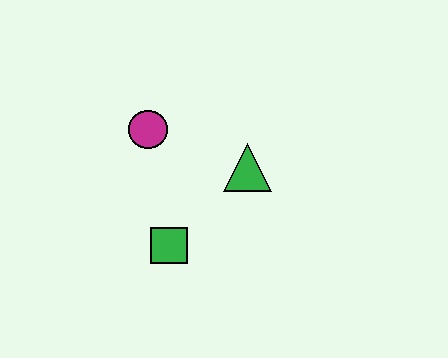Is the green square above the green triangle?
No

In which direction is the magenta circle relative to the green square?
The magenta circle is above the green square.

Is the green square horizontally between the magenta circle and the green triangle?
Yes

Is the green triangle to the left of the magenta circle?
No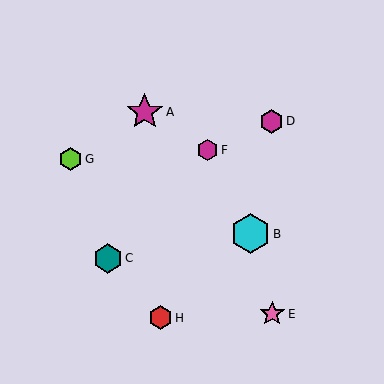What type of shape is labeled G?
Shape G is a lime hexagon.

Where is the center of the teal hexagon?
The center of the teal hexagon is at (108, 259).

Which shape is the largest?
The cyan hexagon (labeled B) is the largest.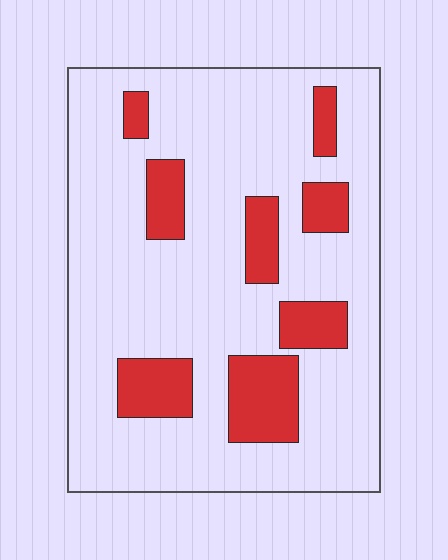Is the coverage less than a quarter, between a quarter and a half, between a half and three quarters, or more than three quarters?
Less than a quarter.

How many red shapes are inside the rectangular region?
8.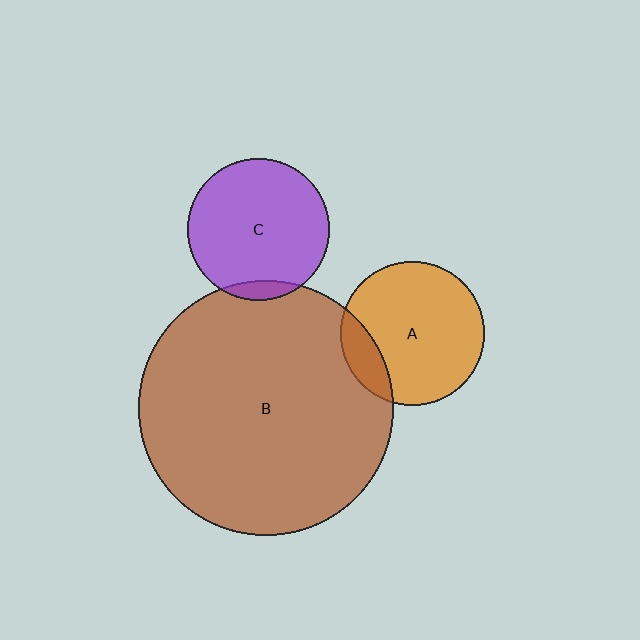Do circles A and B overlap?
Yes.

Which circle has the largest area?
Circle B (brown).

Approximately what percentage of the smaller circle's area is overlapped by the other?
Approximately 15%.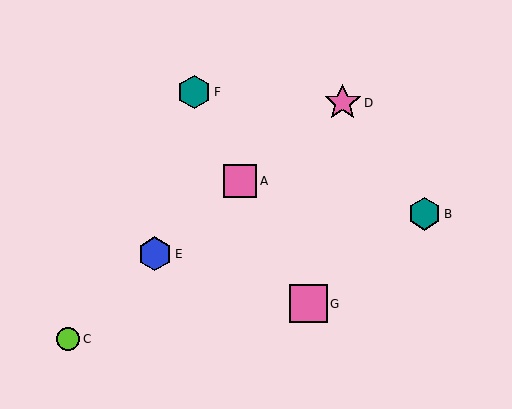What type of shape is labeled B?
Shape B is a teal hexagon.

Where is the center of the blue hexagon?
The center of the blue hexagon is at (155, 254).